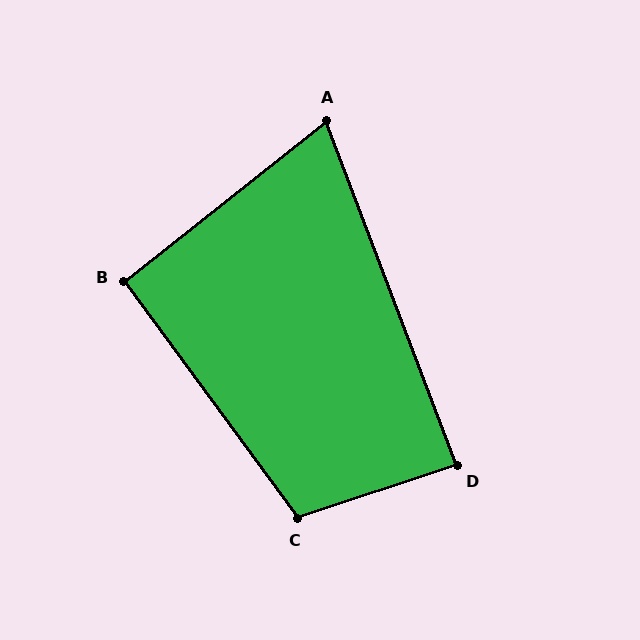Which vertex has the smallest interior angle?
A, at approximately 72 degrees.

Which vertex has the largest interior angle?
C, at approximately 108 degrees.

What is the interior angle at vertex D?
Approximately 88 degrees (approximately right).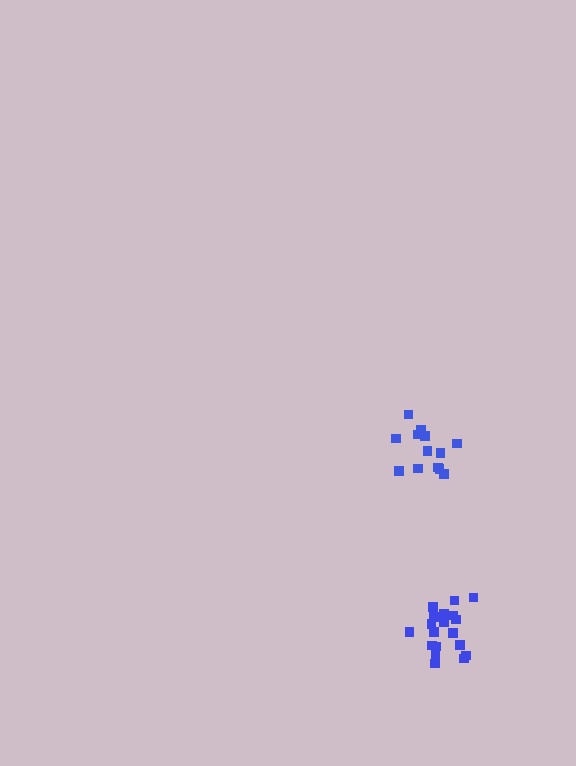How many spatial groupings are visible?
There are 2 spatial groupings.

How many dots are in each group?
Group 1: 19 dots, Group 2: 13 dots (32 total).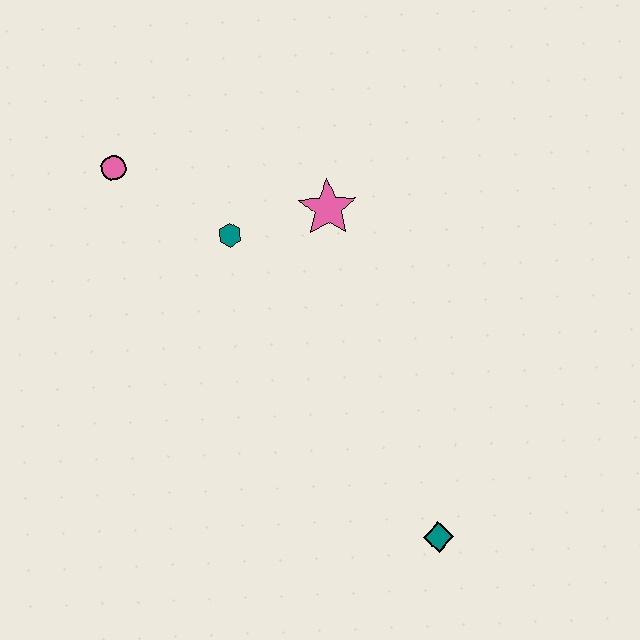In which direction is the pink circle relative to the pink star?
The pink circle is to the left of the pink star.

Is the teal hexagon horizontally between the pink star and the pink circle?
Yes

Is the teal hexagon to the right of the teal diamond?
No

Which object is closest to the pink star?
The teal hexagon is closest to the pink star.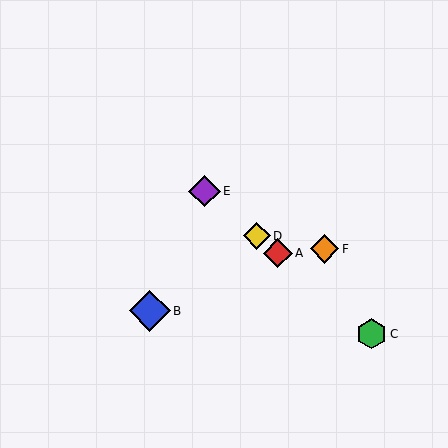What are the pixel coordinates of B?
Object B is at (150, 311).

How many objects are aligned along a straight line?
4 objects (A, C, D, E) are aligned along a straight line.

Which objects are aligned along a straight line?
Objects A, C, D, E are aligned along a straight line.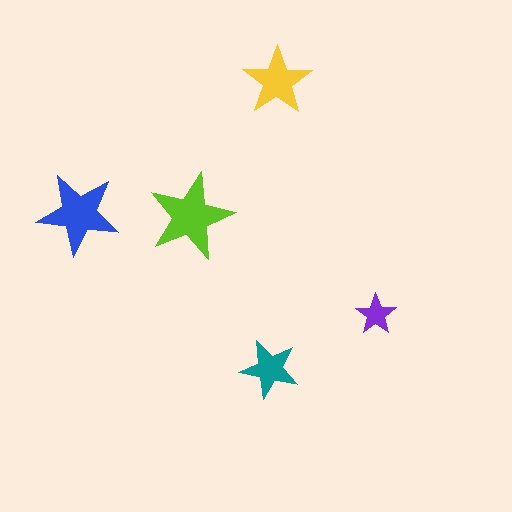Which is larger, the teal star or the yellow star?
The yellow one.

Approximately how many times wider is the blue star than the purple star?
About 2 times wider.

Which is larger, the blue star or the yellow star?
The blue one.